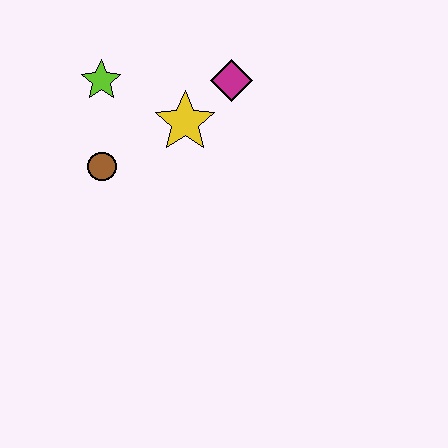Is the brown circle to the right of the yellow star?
No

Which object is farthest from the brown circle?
The magenta diamond is farthest from the brown circle.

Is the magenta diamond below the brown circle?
No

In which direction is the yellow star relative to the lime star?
The yellow star is to the right of the lime star.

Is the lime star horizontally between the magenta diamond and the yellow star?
No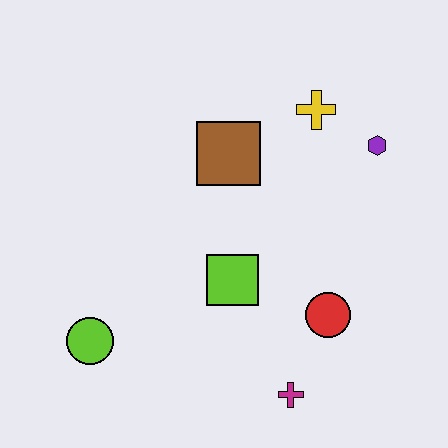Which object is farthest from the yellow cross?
The lime circle is farthest from the yellow cross.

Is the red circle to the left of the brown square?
No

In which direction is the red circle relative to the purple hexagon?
The red circle is below the purple hexagon.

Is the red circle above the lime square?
No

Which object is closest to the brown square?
The yellow cross is closest to the brown square.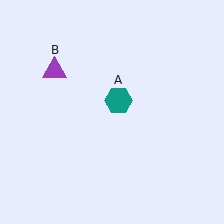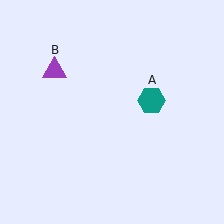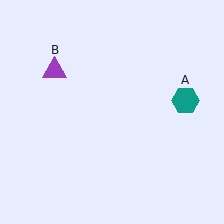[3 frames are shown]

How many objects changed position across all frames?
1 object changed position: teal hexagon (object A).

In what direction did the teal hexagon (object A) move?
The teal hexagon (object A) moved right.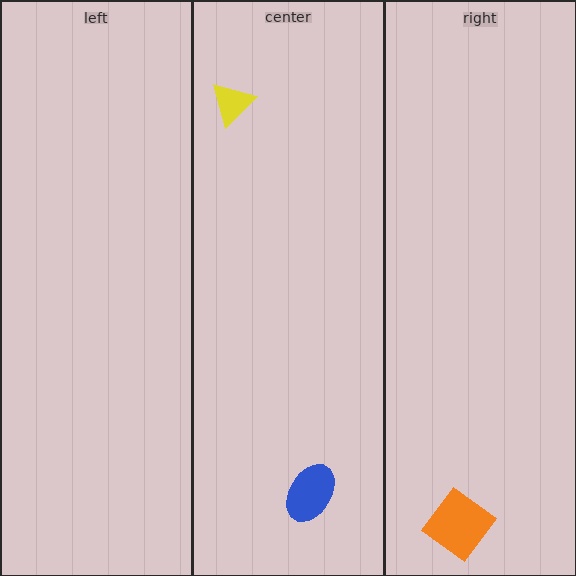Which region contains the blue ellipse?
The center region.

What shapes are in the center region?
The blue ellipse, the yellow triangle.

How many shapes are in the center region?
2.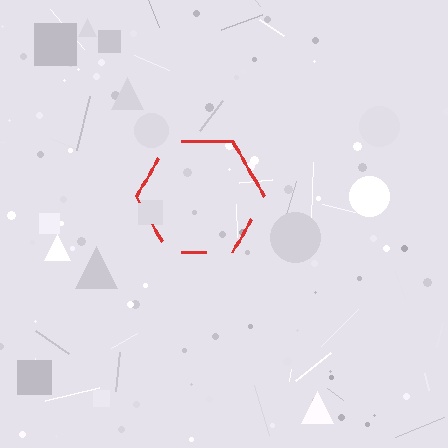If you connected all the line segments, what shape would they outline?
They would outline a hexagon.